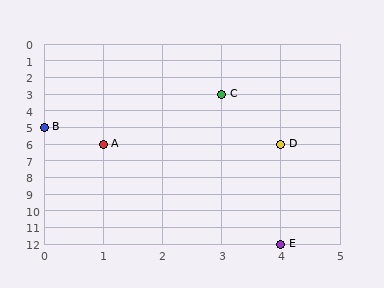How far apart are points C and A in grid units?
Points C and A are 2 columns and 3 rows apart (about 3.6 grid units diagonally).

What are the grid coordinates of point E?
Point E is at grid coordinates (4, 12).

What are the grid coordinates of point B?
Point B is at grid coordinates (0, 5).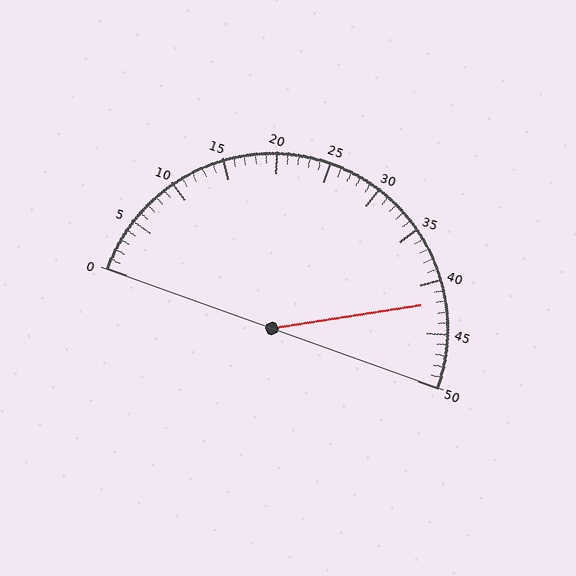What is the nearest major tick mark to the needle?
The nearest major tick mark is 40.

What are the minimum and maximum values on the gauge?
The gauge ranges from 0 to 50.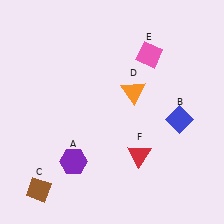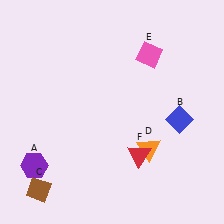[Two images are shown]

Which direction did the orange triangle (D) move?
The orange triangle (D) moved down.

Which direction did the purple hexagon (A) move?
The purple hexagon (A) moved left.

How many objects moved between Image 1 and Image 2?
2 objects moved between the two images.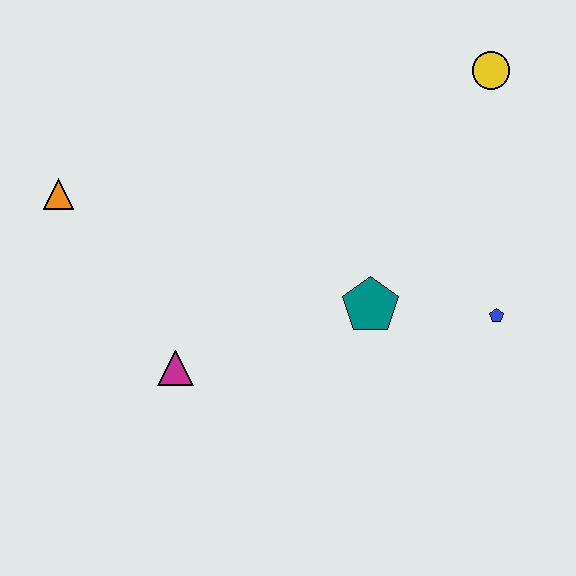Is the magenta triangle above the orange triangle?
No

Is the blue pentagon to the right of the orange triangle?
Yes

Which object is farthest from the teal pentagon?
The orange triangle is farthest from the teal pentagon.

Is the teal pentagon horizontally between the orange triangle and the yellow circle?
Yes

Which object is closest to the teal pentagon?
The blue pentagon is closest to the teal pentagon.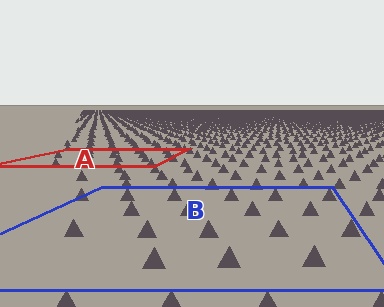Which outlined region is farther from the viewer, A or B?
Region A is farther from the viewer — the texture elements inside it appear smaller and more densely packed.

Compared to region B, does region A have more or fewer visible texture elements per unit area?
Region A has more texture elements per unit area — they are packed more densely because it is farther away.